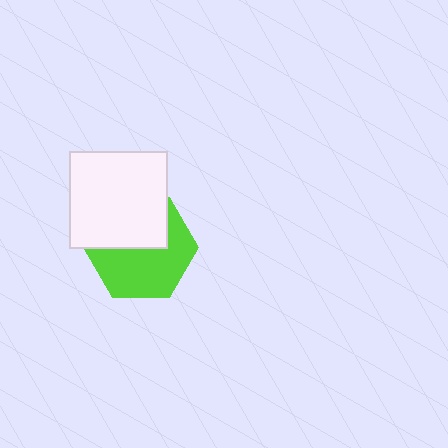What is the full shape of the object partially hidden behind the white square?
The partially hidden object is a lime hexagon.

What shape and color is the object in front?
The object in front is a white square.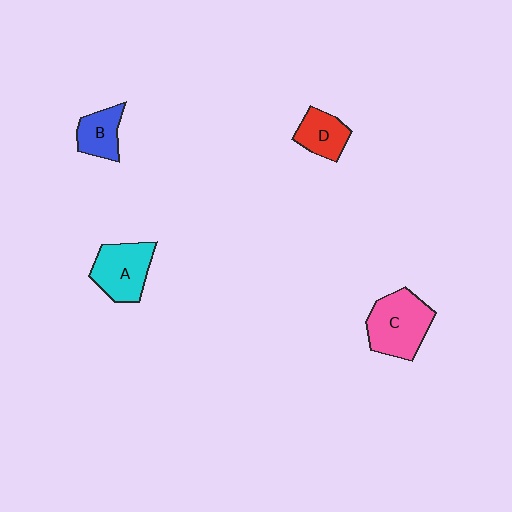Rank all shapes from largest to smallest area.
From largest to smallest: C (pink), A (cyan), D (red), B (blue).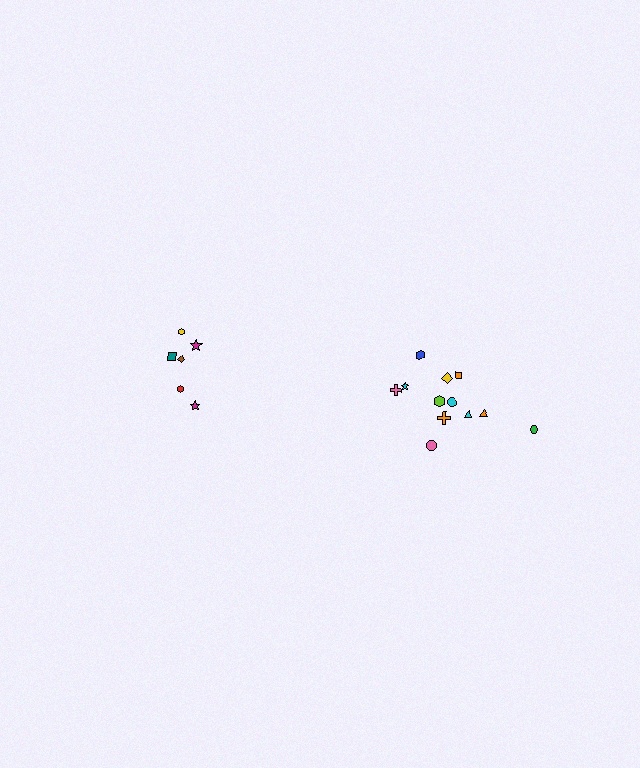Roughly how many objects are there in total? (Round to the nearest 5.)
Roughly 20 objects in total.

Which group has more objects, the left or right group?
The right group.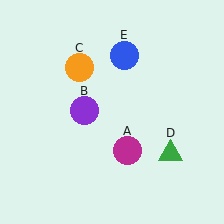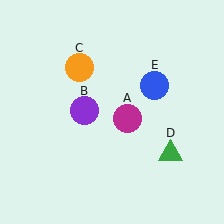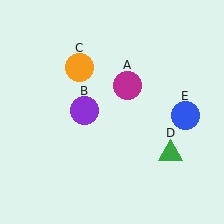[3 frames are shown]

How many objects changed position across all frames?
2 objects changed position: magenta circle (object A), blue circle (object E).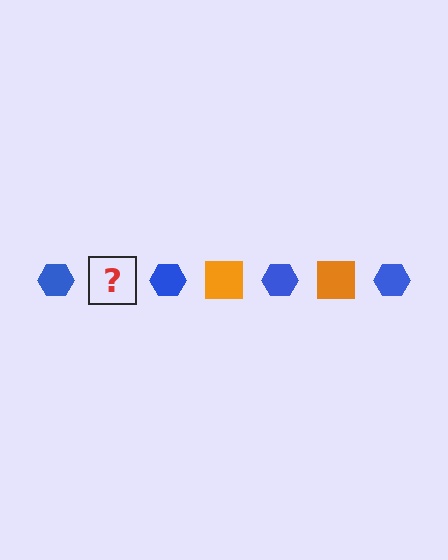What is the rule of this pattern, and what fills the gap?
The rule is that the pattern alternates between blue hexagon and orange square. The gap should be filled with an orange square.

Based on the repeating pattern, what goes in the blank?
The blank should be an orange square.